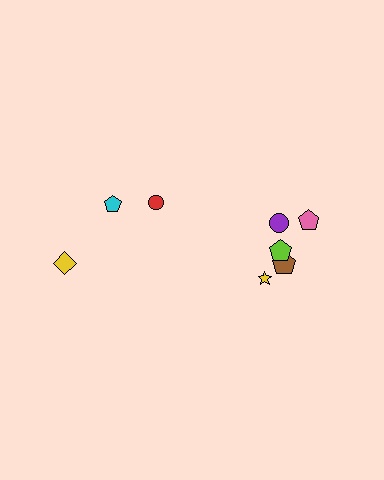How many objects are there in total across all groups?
There are 8 objects.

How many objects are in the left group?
There are 3 objects.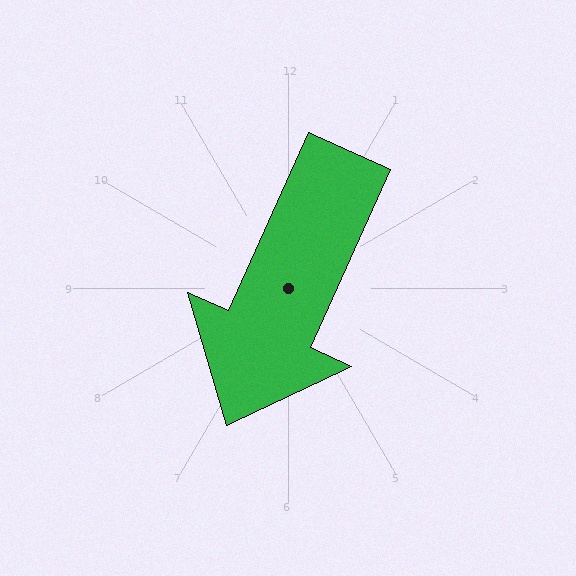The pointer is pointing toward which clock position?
Roughly 7 o'clock.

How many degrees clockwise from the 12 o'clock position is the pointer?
Approximately 204 degrees.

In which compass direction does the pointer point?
Southwest.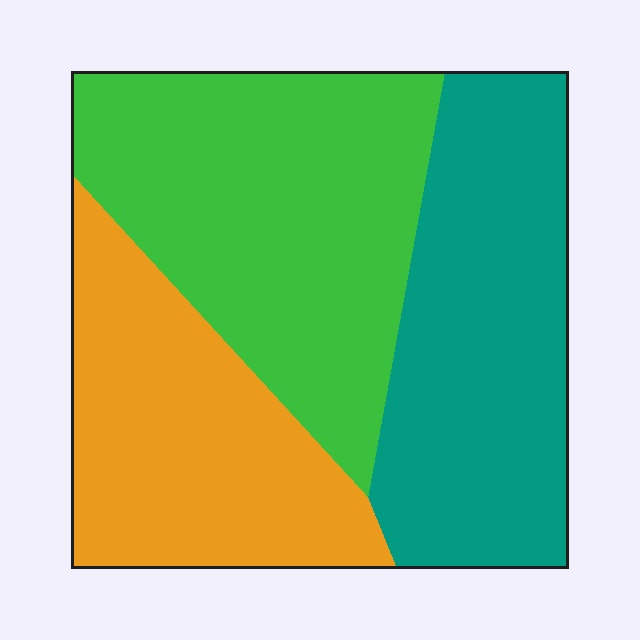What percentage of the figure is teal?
Teal takes up about one third (1/3) of the figure.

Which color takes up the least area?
Orange, at roughly 30%.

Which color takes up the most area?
Green, at roughly 40%.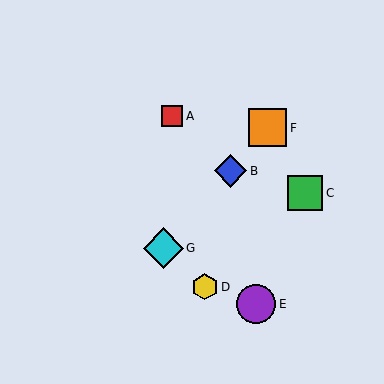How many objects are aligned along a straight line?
3 objects (B, F, G) are aligned along a straight line.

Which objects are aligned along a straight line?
Objects B, F, G are aligned along a straight line.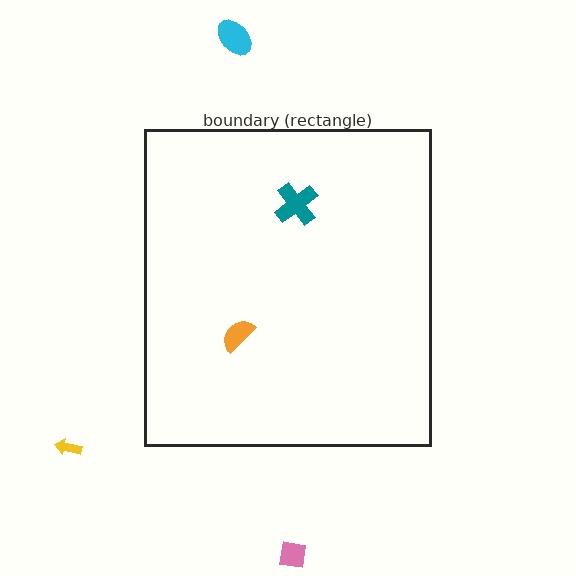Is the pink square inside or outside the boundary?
Outside.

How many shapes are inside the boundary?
2 inside, 3 outside.